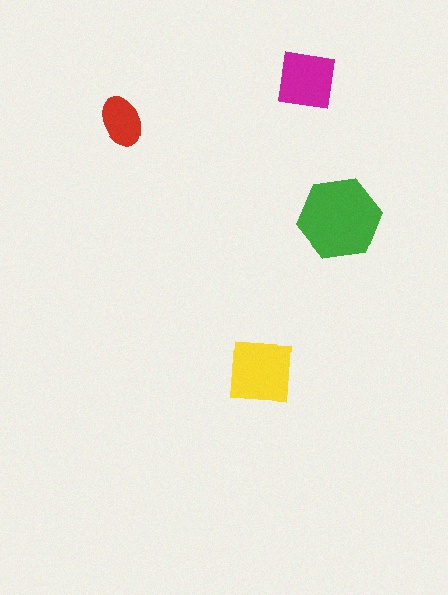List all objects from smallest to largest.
The red ellipse, the magenta square, the yellow square, the green hexagon.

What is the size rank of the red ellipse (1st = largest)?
4th.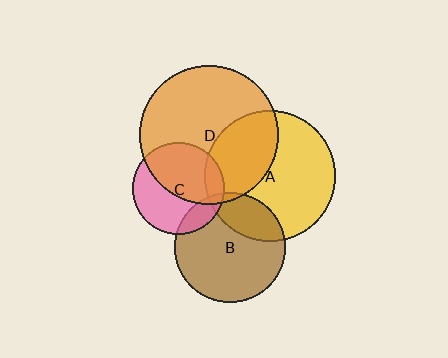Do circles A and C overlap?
Yes.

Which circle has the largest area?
Circle D (orange).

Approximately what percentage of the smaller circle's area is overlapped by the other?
Approximately 10%.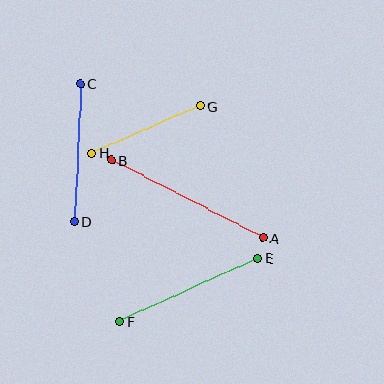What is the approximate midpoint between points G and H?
The midpoint is at approximately (146, 129) pixels.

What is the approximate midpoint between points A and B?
The midpoint is at approximately (187, 199) pixels.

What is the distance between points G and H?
The distance is approximately 118 pixels.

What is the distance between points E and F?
The distance is approximately 152 pixels.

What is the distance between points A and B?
The distance is approximately 170 pixels.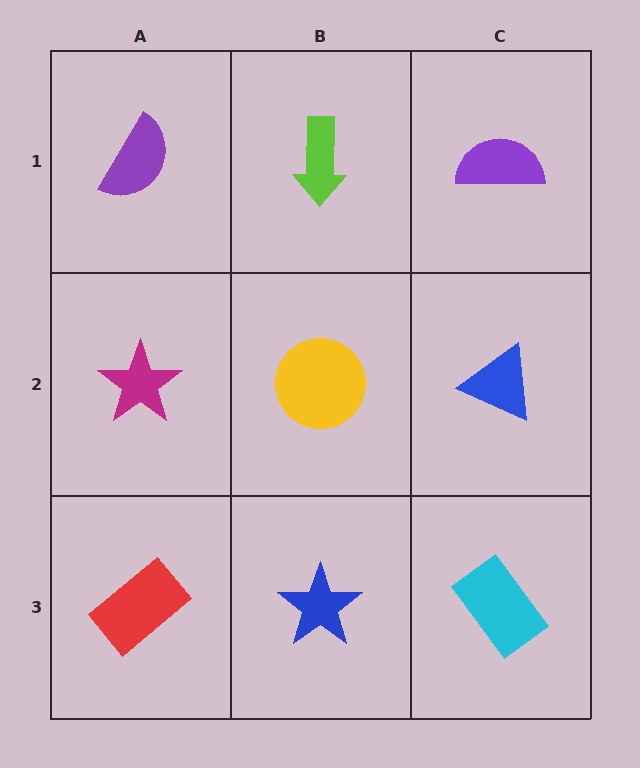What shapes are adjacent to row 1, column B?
A yellow circle (row 2, column B), a purple semicircle (row 1, column A), a purple semicircle (row 1, column C).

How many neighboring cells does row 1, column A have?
2.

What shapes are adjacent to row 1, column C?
A blue triangle (row 2, column C), a lime arrow (row 1, column B).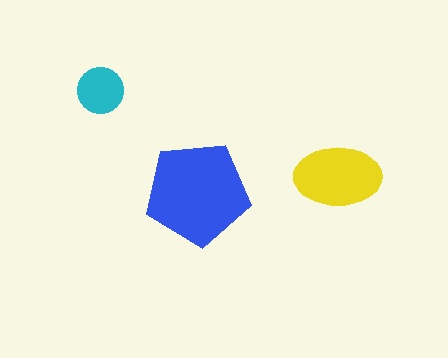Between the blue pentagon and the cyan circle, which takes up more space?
The blue pentagon.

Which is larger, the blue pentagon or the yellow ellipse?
The blue pentagon.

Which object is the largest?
The blue pentagon.